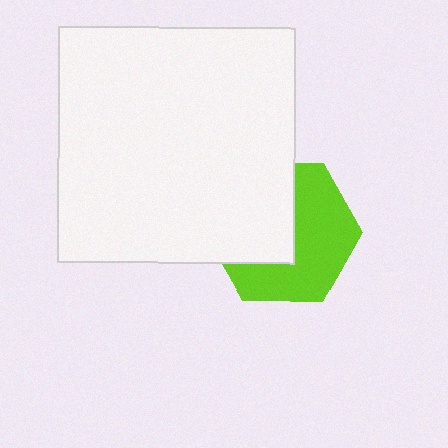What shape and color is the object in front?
The object in front is a white square.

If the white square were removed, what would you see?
You would see the complete lime hexagon.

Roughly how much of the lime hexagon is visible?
About half of it is visible (roughly 54%).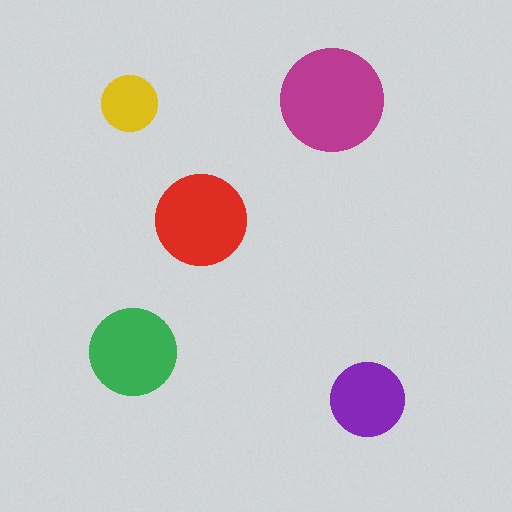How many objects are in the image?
There are 5 objects in the image.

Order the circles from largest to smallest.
the magenta one, the red one, the green one, the purple one, the yellow one.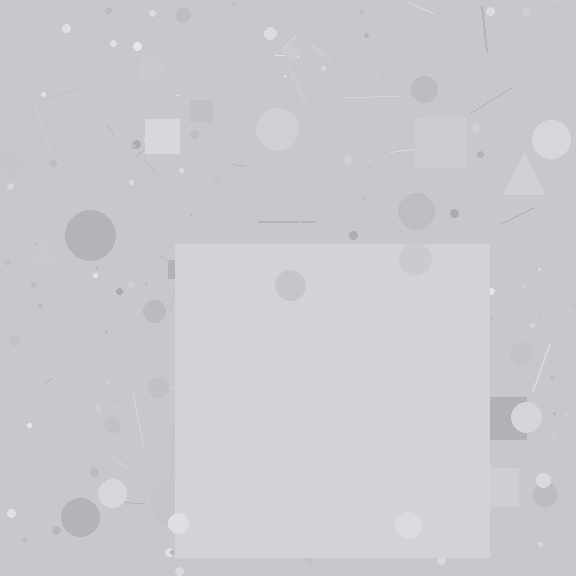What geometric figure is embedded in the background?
A square is embedded in the background.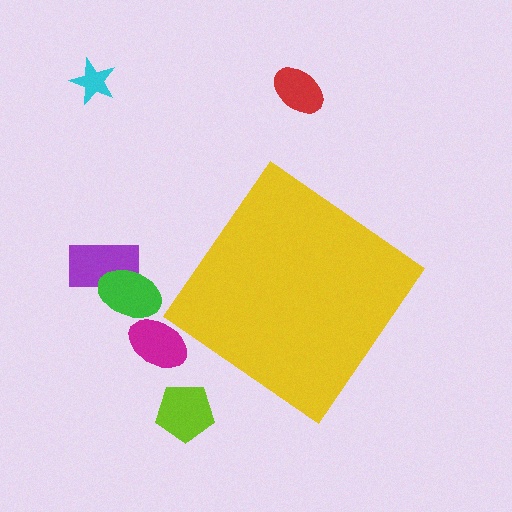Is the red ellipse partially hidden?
No, the red ellipse is fully visible.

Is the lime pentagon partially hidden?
No, the lime pentagon is fully visible.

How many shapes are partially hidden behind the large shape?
0 shapes are partially hidden.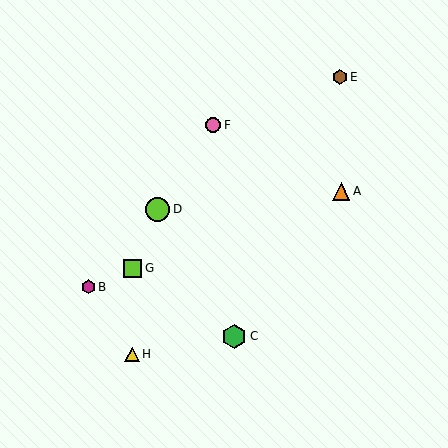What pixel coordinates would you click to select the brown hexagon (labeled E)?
Click at (340, 77) to select the brown hexagon E.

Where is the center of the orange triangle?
The center of the orange triangle is at (341, 191).